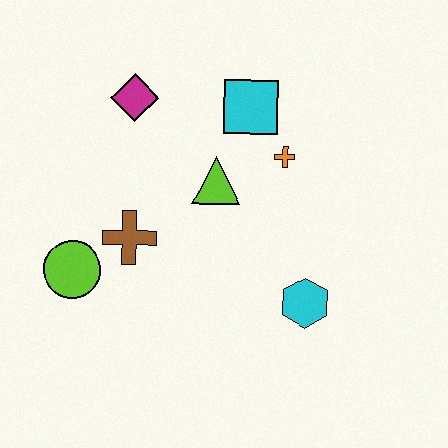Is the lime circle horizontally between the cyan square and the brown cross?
No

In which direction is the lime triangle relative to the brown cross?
The lime triangle is to the right of the brown cross.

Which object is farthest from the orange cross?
The lime circle is farthest from the orange cross.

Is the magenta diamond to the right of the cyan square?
No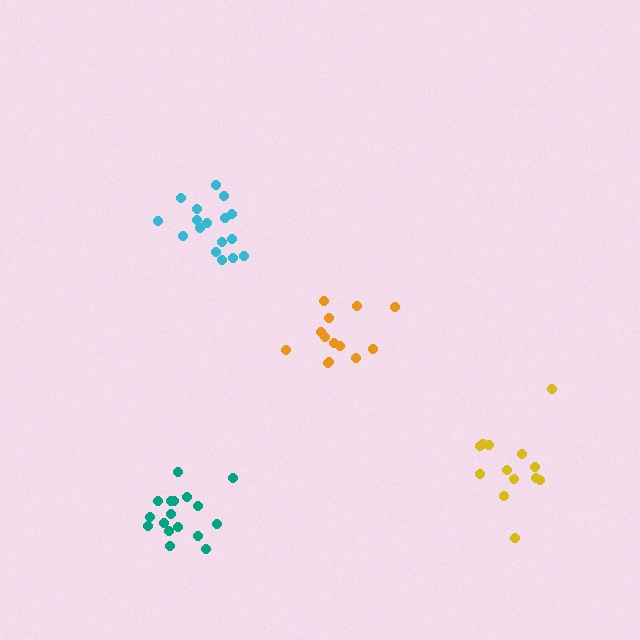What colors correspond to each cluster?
The clusters are colored: cyan, teal, orange, yellow.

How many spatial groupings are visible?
There are 4 spatial groupings.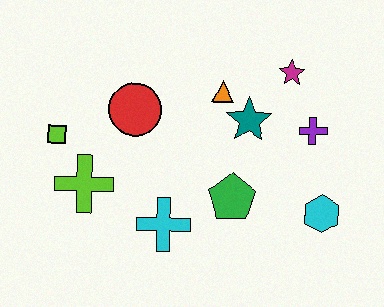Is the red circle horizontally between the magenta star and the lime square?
Yes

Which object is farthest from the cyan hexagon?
The lime square is farthest from the cyan hexagon.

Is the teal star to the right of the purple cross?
No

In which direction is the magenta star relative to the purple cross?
The magenta star is above the purple cross.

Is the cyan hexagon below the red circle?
Yes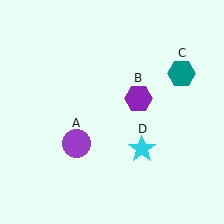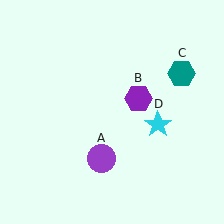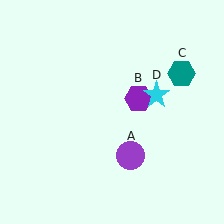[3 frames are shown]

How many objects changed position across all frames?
2 objects changed position: purple circle (object A), cyan star (object D).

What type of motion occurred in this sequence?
The purple circle (object A), cyan star (object D) rotated counterclockwise around the center of the scene.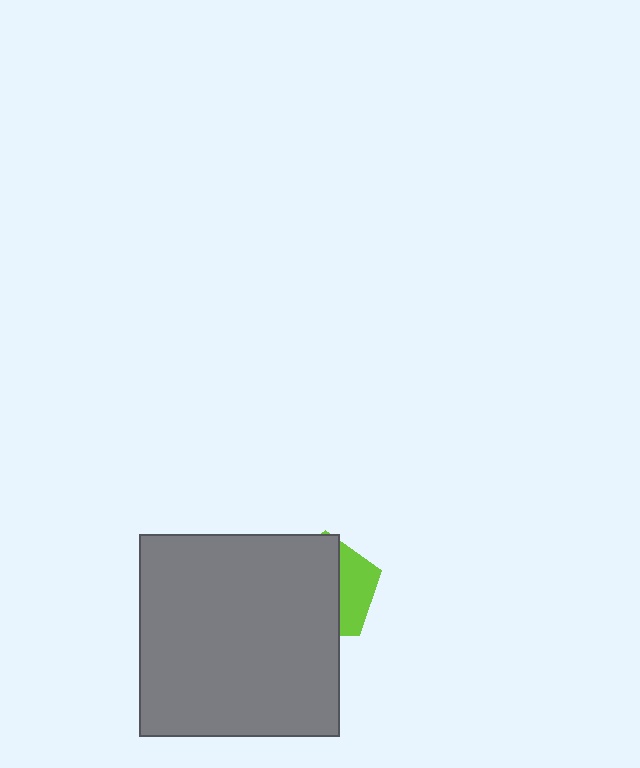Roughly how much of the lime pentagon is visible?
A small part of it is visible (roughly 33%).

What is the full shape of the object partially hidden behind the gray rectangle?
The partially hidden object is a lime pentagon.